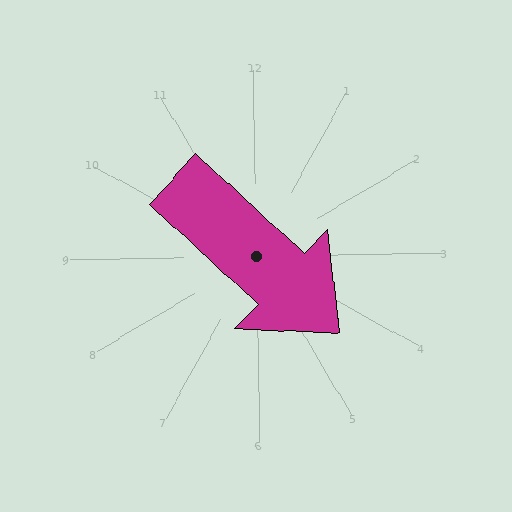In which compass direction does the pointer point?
Southeast.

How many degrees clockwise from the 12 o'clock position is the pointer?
Approximately 134 degrees.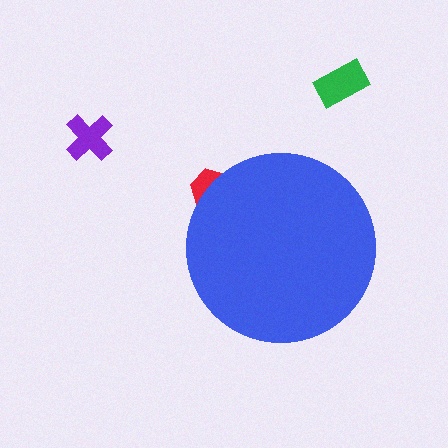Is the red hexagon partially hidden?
Yes, the red hexagon is partially hidden behind the blue circle.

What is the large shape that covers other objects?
A blue circle.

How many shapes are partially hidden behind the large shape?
1 shape is partially hidden.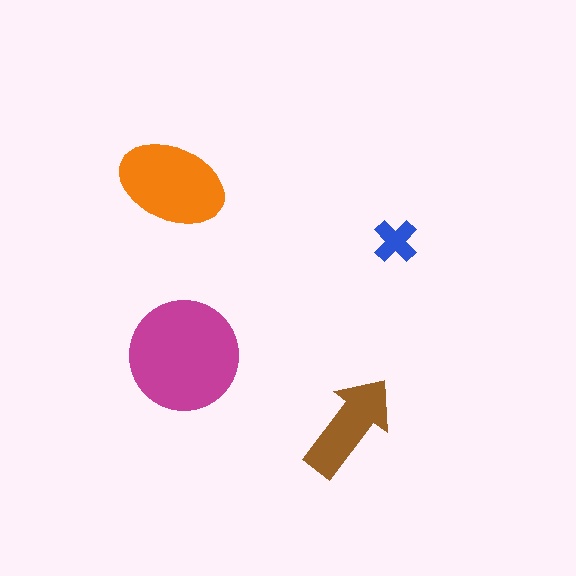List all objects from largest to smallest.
The magenta circle, the orange ellipse, the brown arrow, the blue cross.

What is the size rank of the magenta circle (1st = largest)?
1st.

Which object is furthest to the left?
The orange ellipse is leftmost.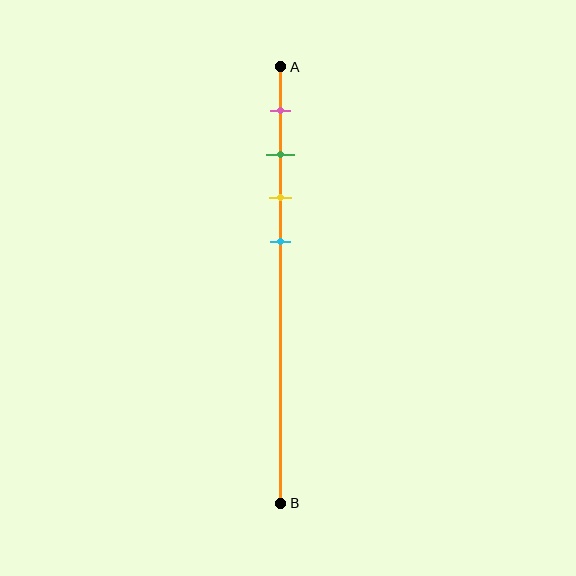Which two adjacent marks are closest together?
The green and yellow marks are the closest adjacent pair.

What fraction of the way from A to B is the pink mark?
The pink mark is approximately 10% (0.1) of the way from A to B.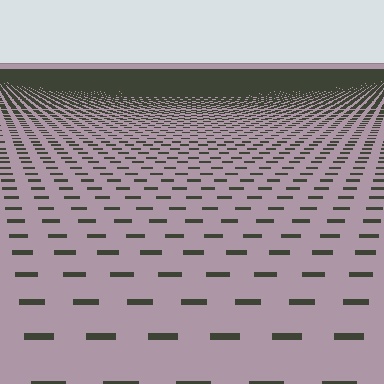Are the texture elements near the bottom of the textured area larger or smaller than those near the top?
Larger. Near the bottom, elements are closer to the viewer and appear at a bigger on-screen size.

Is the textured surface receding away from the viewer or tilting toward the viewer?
The surface is receding away from the viewer. Texture elements get smaller and denser toward the top.